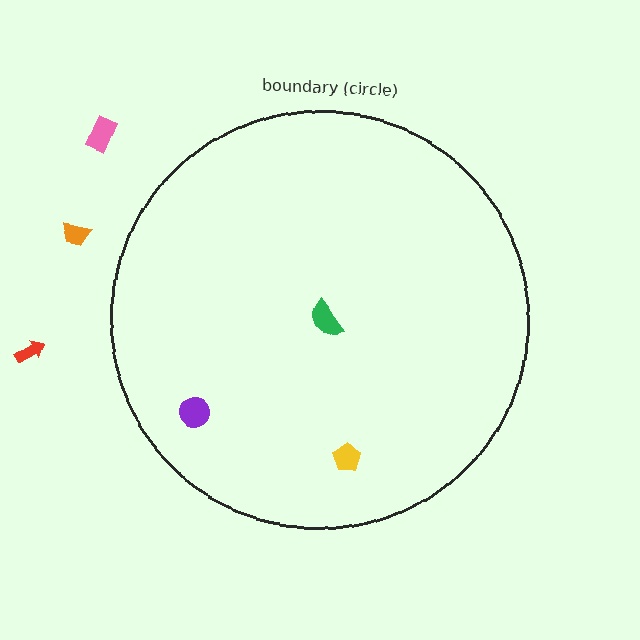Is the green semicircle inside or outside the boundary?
Inside.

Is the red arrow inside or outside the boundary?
Outside.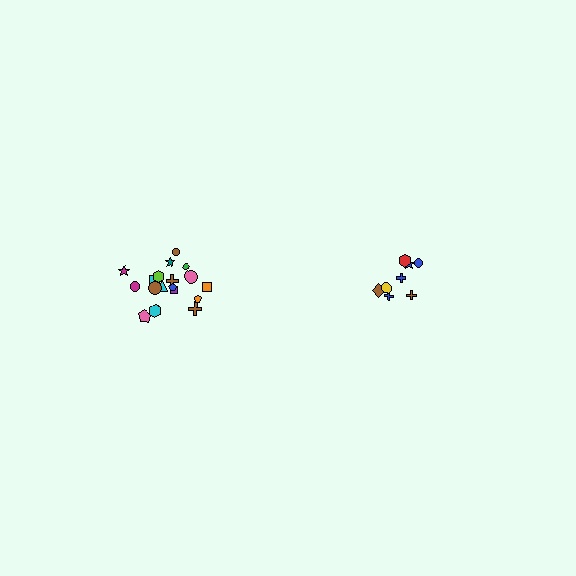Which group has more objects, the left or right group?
The left group.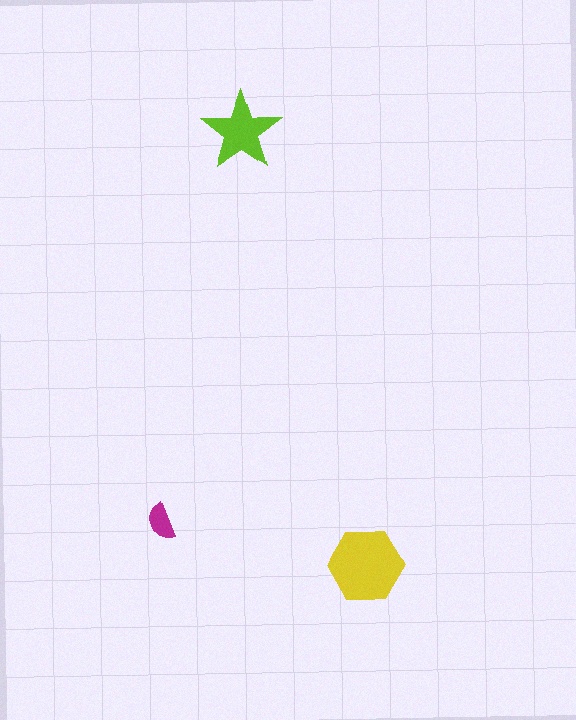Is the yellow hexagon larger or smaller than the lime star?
Larger.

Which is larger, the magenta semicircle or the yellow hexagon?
The yellow hexagon.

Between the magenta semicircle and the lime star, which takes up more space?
The lime star.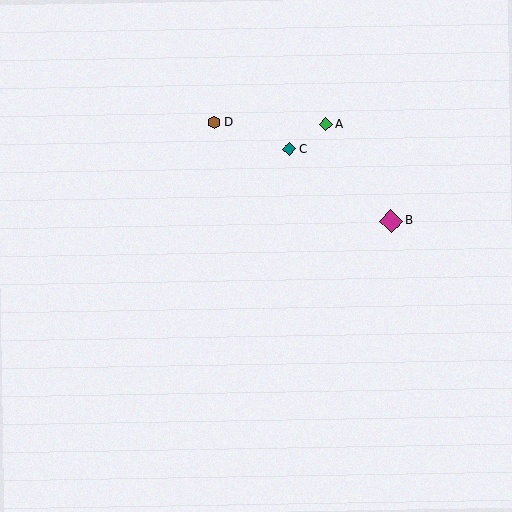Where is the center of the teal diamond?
The center of the teal diamond is at (289, 149).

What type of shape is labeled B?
Shape B is a magenta diamond.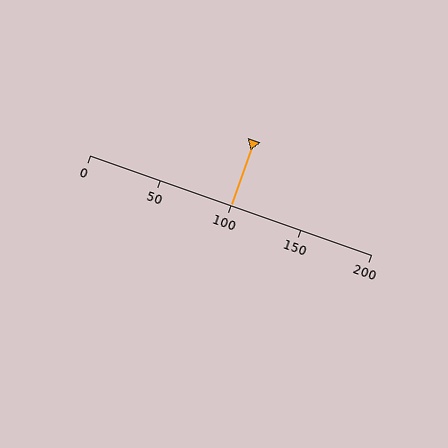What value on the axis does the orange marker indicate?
The marker indicates approximately 100.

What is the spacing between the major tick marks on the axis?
The major ticks are spaced 50 apart.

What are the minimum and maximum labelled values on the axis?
The axis runs from 0 to 200.